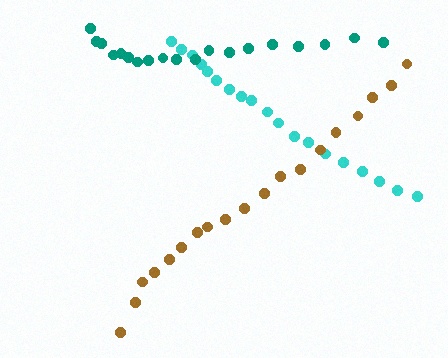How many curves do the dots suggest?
There are 3 distinct paths.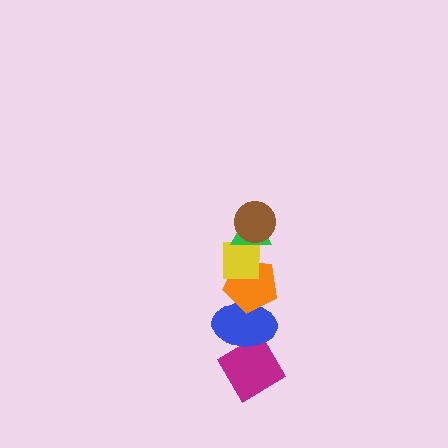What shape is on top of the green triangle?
The brown circle is on top of the green triangle.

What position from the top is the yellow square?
The yellow square is 3rd from the top.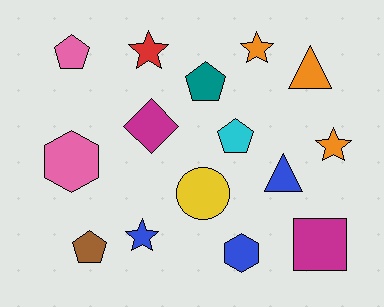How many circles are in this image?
There is 1 circle.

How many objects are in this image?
There are 15 objects.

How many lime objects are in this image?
There are no lime objects.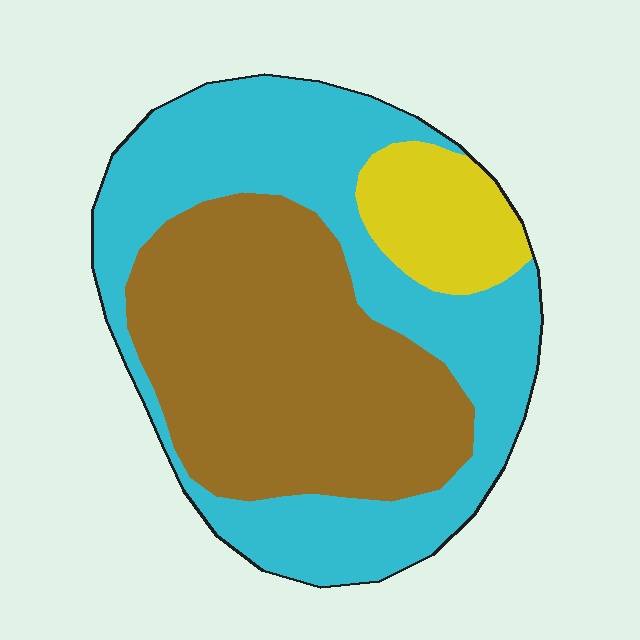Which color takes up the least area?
Yellow, at roughly 10%.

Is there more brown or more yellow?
Brown.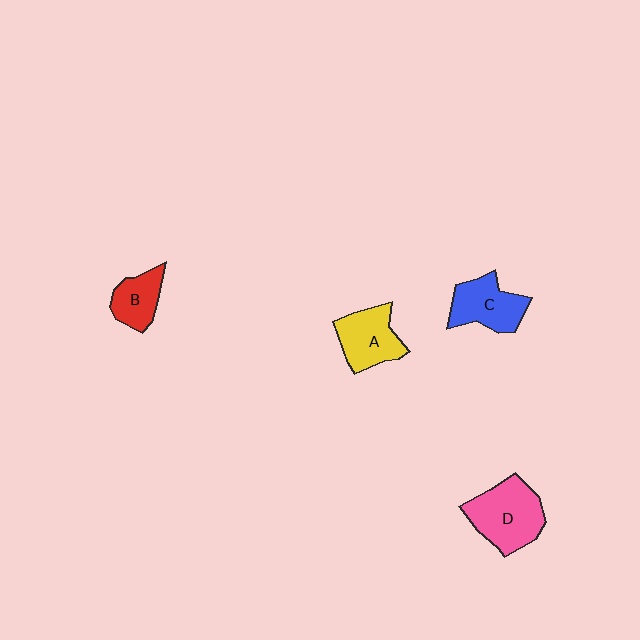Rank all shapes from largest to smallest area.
From largest to smallest: D (pink), C (blue), A (yellow), B (red).